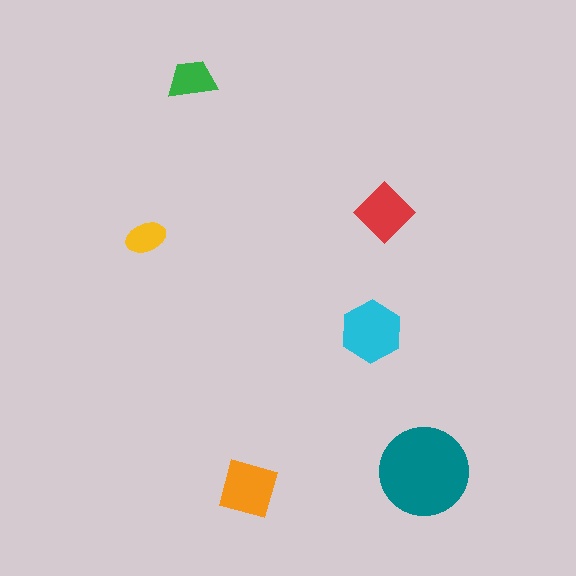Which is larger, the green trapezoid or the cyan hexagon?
The cyan hexagon.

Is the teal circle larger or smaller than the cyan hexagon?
Larger.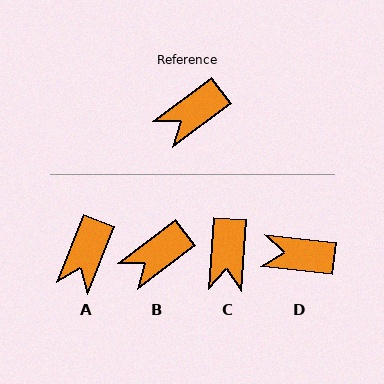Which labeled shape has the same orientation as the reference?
B.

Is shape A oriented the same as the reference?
No, it is off by about 31 degrees.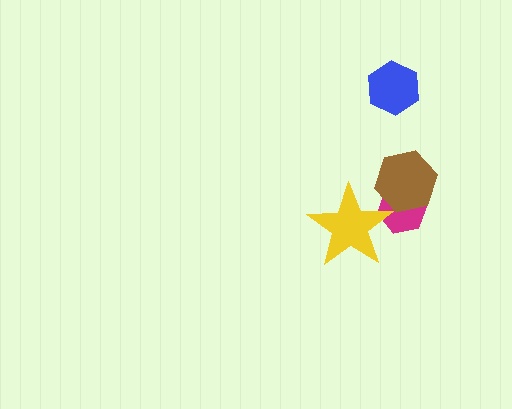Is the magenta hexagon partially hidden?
Yes, it is partially covered by another shape.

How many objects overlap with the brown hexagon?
1 object overlaps with the brown hexagon.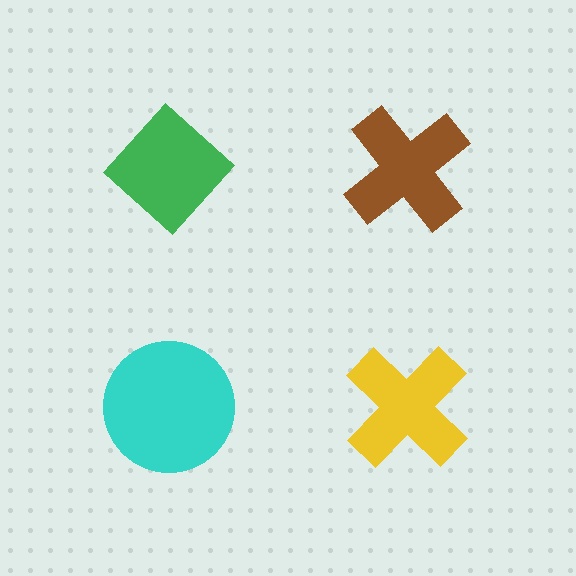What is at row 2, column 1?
A cyan circle.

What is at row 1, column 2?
A brown cross.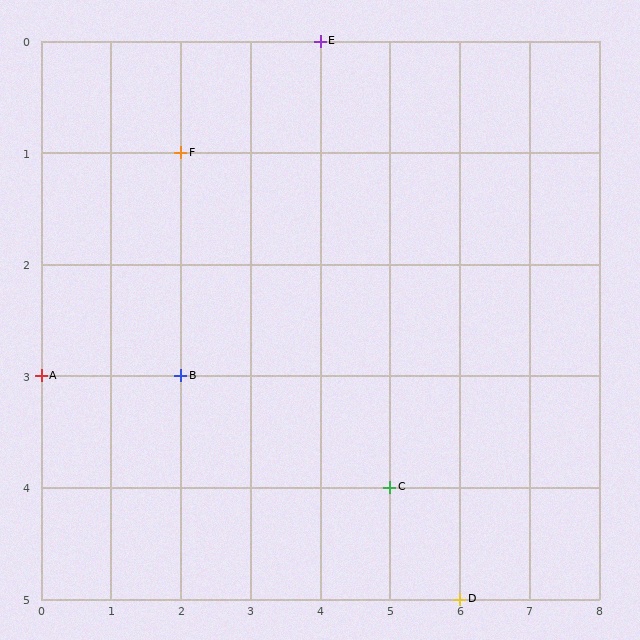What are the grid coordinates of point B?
Point B is at grid coordinates (2, 3).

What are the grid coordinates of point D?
Point D is at grid coordinates (6, 5).